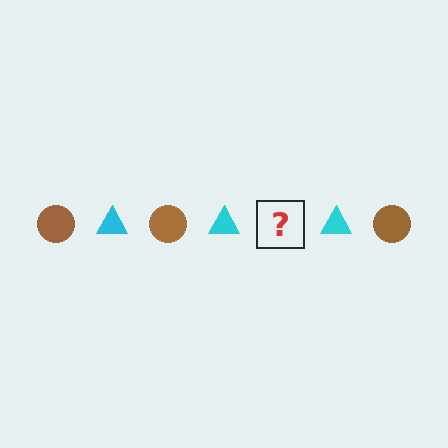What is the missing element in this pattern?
The missing element is a brown circle.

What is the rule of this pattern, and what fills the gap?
The rule is that the pattern alternates between brown circle and cyan triangle. The gap should be filled with a brown circle.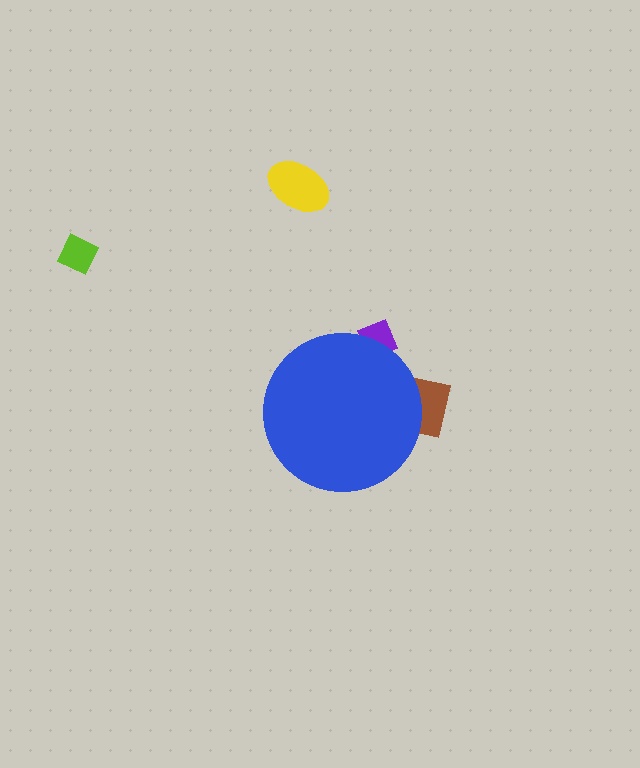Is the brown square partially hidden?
Yes, the brown square is partially hidden behind the blue circle.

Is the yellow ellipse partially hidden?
No, the yellow ellipse is fully visible.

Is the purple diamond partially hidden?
Yes, the purple diamond is partially hidden behind the blue circle.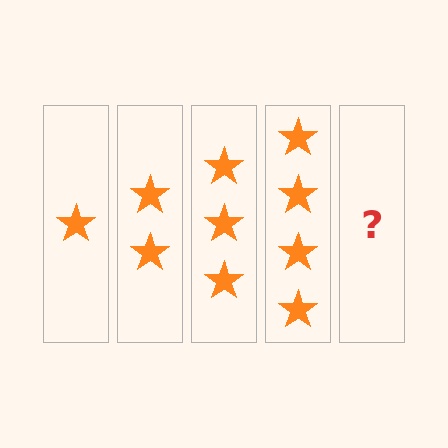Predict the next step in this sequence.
The next step is 5 stars.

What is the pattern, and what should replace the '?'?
The pattern is that each step adds one more star. The '?' should be 5 stars.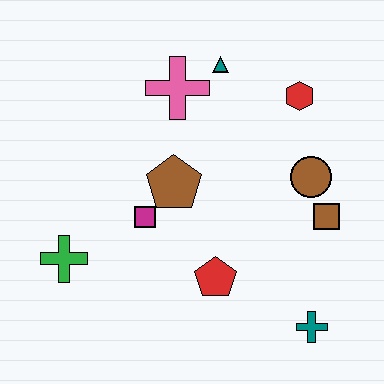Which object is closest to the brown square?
The brown circle is closest to the brown square.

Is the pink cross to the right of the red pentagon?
No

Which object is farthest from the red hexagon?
The green cross is farthest from the red hexagon.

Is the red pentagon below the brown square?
Yes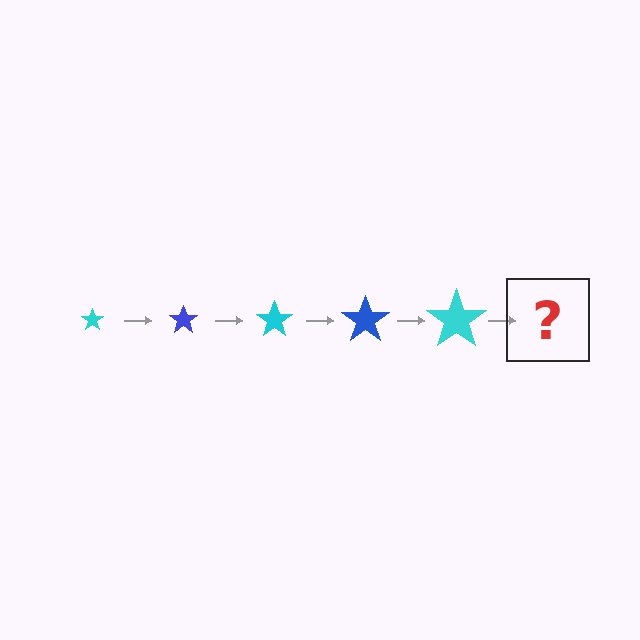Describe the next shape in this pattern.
It should be a blue star, larger than the previous one.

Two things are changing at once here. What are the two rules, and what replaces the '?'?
The two rules are that the star grows larger each step and the color cycles through cyan and blue. The '?' should be a blue star, larger than the previous one.